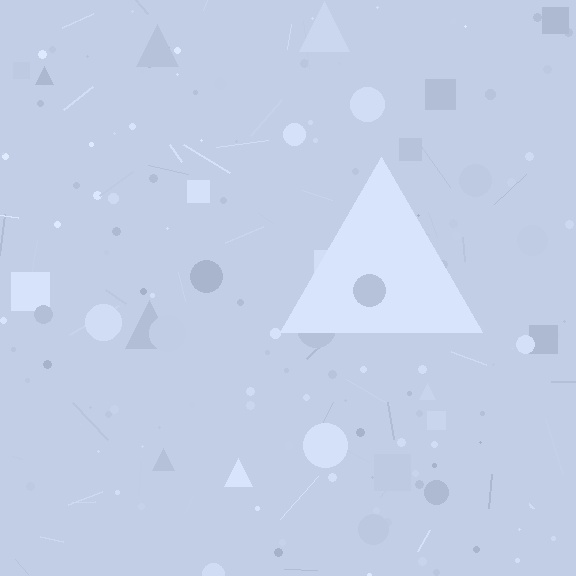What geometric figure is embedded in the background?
A triangle is embedded in the background.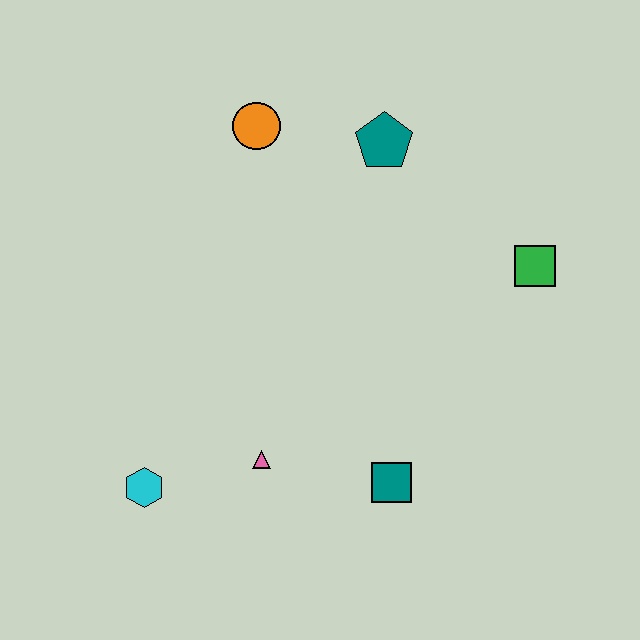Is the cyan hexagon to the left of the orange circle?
Yes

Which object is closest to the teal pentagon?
The orange circle is closest to the teal pentagon.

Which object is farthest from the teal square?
The orange circle is farthest from the teal square.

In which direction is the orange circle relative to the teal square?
The orange circle is above the teal square.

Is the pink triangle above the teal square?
Yes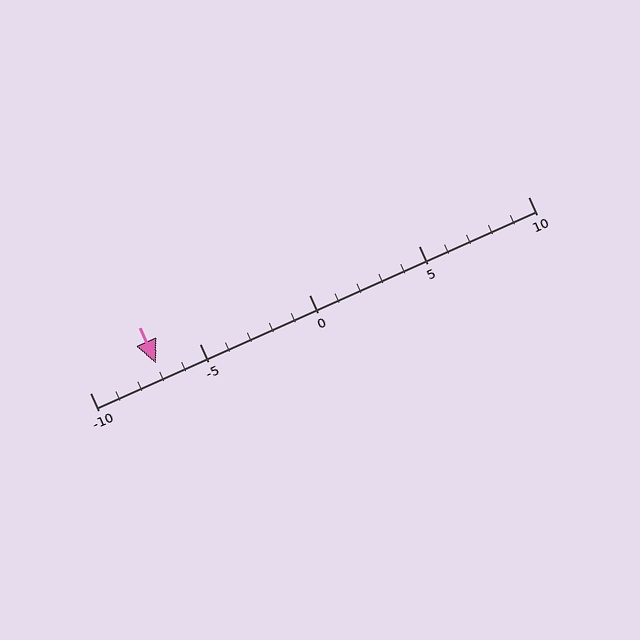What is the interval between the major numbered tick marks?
The major tick marks are spaced 5 units apart.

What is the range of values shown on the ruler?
The ruler shows values from -10 to 10.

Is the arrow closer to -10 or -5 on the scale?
The arrow is closer to -5.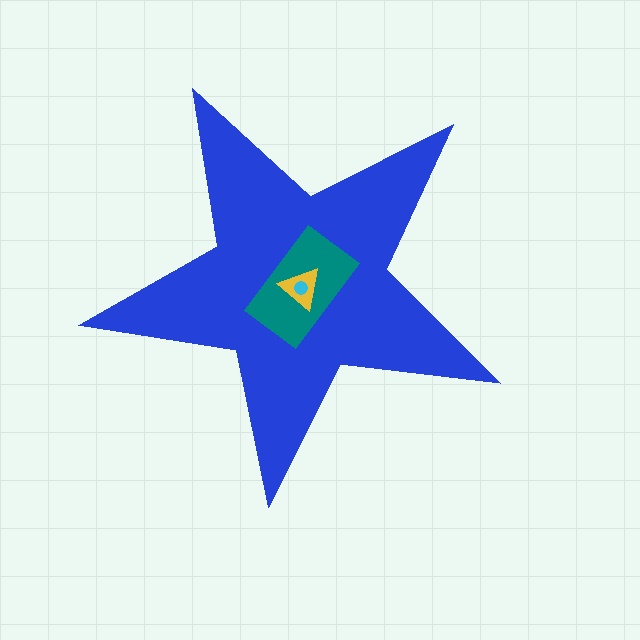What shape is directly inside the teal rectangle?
The yellow triangle.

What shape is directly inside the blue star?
The teal rectangle.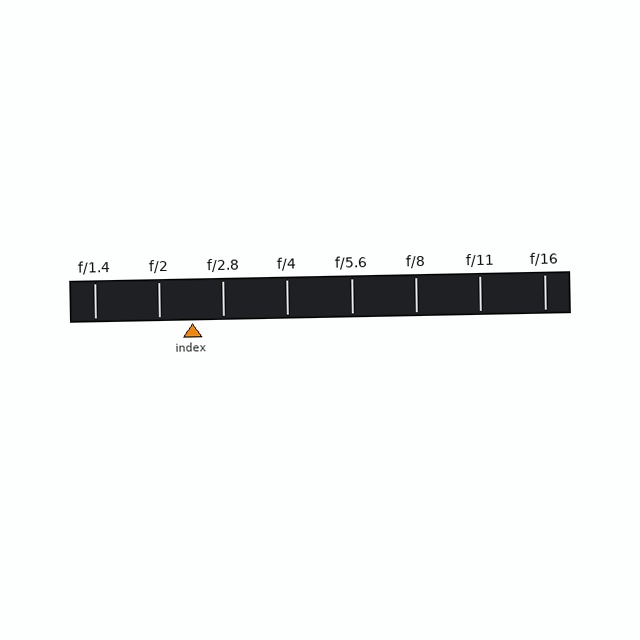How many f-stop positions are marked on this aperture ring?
There are 8 f-stop positions marked.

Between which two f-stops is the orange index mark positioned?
The index mark is between f/2 and f/2.8.